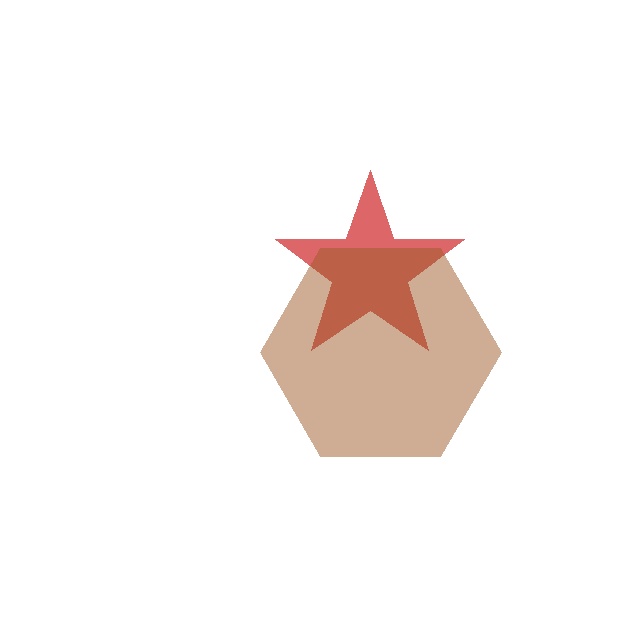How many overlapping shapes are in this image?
There are 2 overlapping shapes in the image.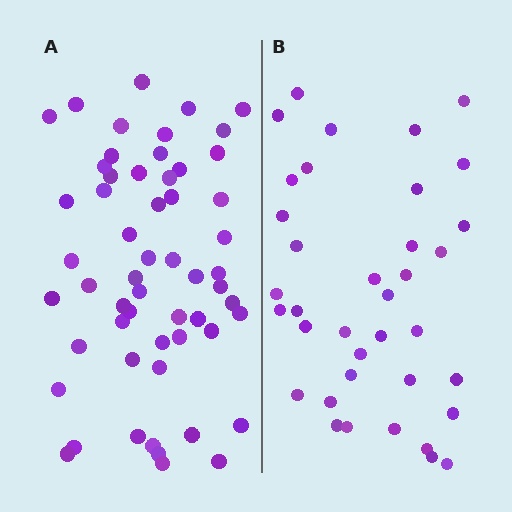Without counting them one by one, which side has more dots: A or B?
Region A (the left region) has more dots.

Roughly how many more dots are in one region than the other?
Region A has approximately 20 more dots than region B.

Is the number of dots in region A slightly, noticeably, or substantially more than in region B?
Region A has substantially more. The ratio is roughly 1.5 to 1.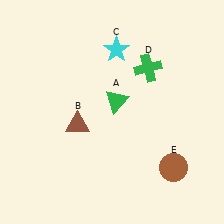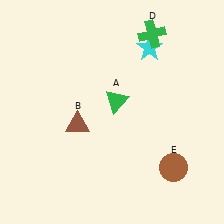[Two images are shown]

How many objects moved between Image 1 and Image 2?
2 objects moved between the two images.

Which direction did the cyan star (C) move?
The cyan star (C) moved right.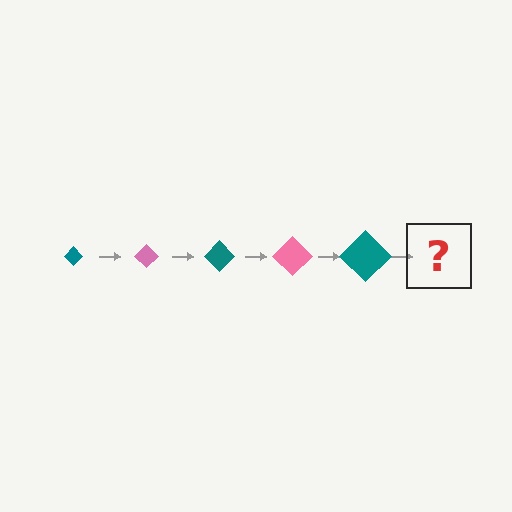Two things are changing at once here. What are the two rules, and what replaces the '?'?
The two rules are that the diamond grows larger each step and the color cycles through teal and pink. The '?' should be a pink diamond, larger than the previous one.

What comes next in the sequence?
The next element should be a pink diamond, larger than the previous one.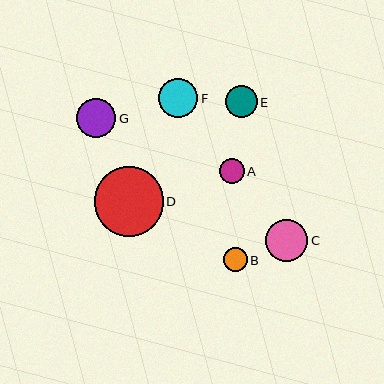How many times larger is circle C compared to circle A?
Circle C is approximately 1.7 times the size of circle A.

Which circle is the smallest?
Circle B is the smallest with a size of approximately 24 pixels.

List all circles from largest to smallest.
From largest to smallest: D, C, G, F, E, A, B.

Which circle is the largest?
Circle D is the largest with a size of approximately 69 pixels.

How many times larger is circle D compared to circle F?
Circle D is approximately 1.8 times the size of circle F.